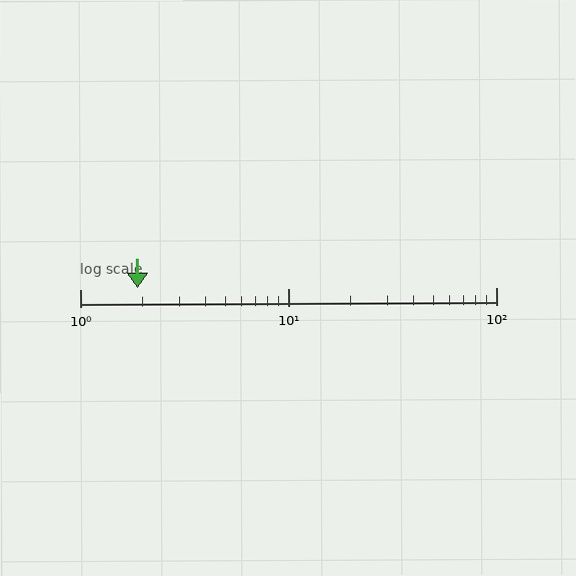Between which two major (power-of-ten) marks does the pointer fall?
The pointer is between 1 and 10.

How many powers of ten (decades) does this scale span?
The scale spans 2 decades, from 1 to 100.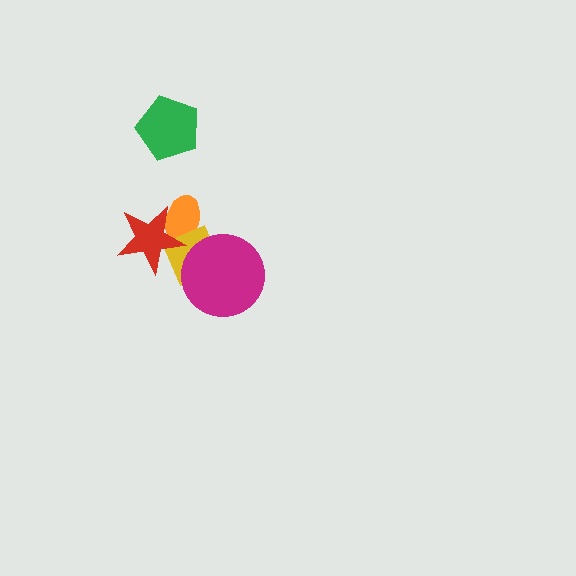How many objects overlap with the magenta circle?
1 object overlaps with the magenta circle.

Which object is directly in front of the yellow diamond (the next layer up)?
The red star is directly in front of the yellow diamond.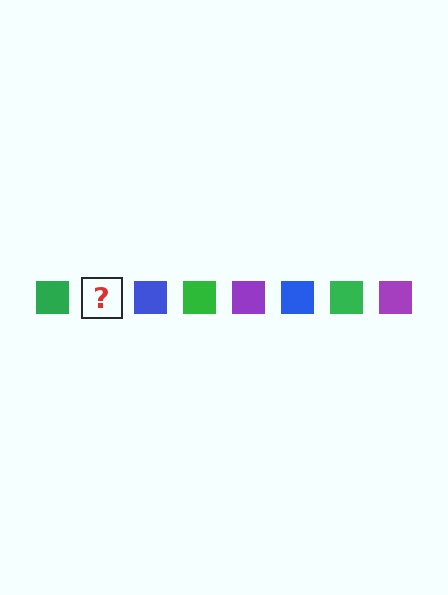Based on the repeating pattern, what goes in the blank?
The blank should be a purple square.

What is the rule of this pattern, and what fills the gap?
The rule is that the pattern cycles through green, purple, blue squares. The gap should be filled with a purple square.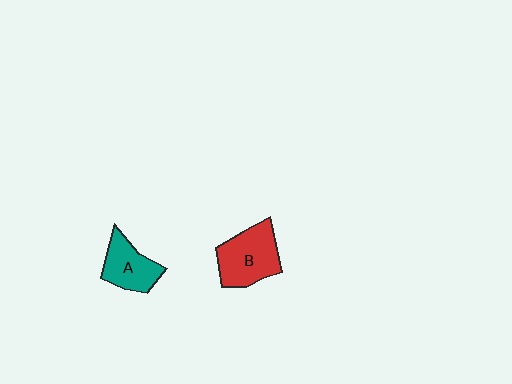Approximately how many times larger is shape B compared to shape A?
Approximately 1.3 times.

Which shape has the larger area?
Shape B (red).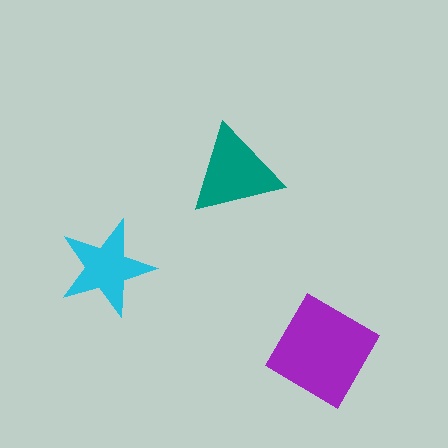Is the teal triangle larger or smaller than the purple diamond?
Smaller.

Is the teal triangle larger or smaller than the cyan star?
Larger.